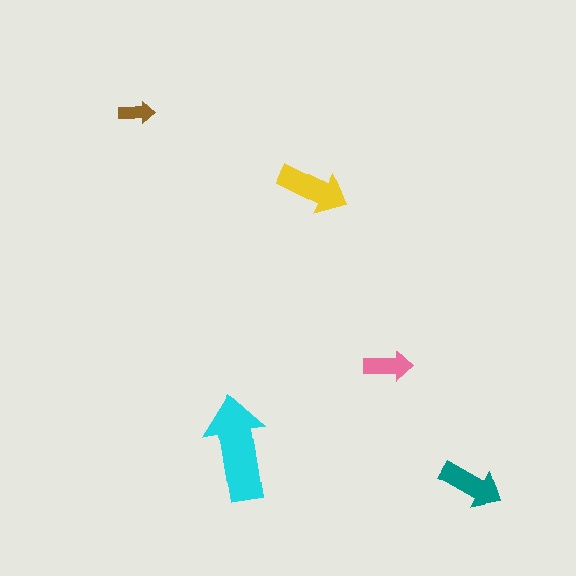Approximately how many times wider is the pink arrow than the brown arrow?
About 1.5 times wider.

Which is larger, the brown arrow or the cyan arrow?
The cyan one.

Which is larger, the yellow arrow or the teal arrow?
The yellow one.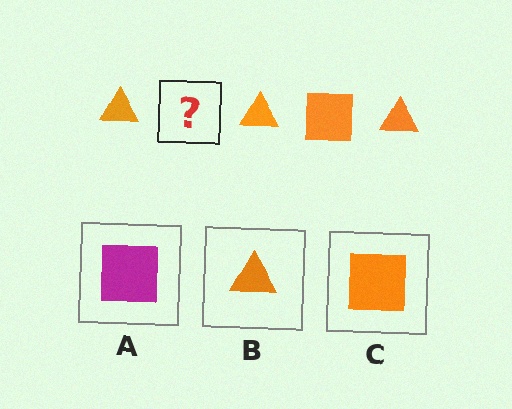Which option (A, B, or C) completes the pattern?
C.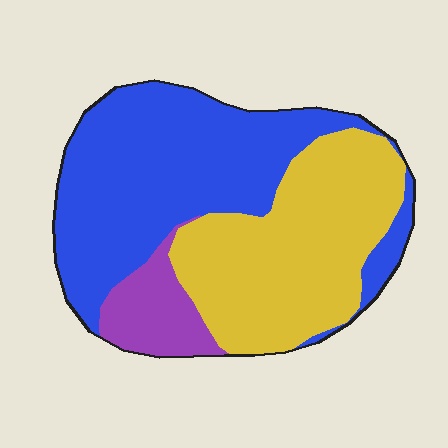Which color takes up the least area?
Purple, at roughly 10%.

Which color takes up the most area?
Blue, at roughly 50%.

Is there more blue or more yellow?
Blue.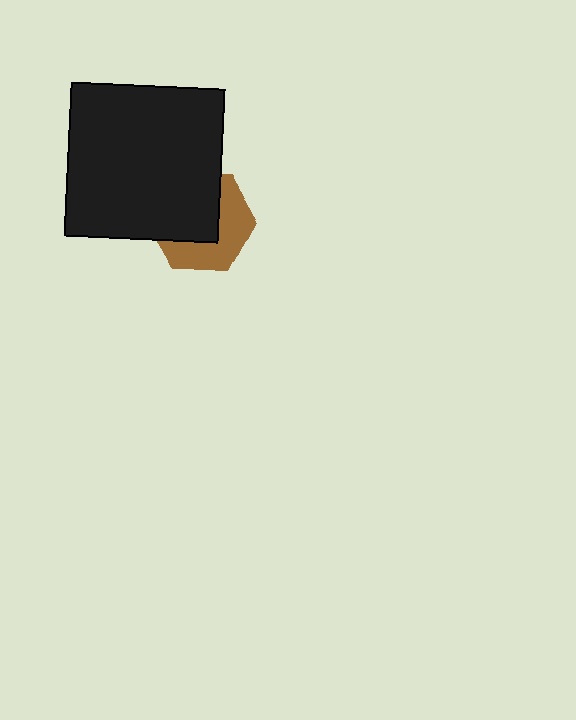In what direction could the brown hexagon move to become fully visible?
The brown hexagon could move toward the lower-right. That would shift it out from behind the black square entirely.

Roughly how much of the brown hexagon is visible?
About half of it is visible (roughly 46%).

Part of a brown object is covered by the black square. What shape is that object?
It is a hexagon.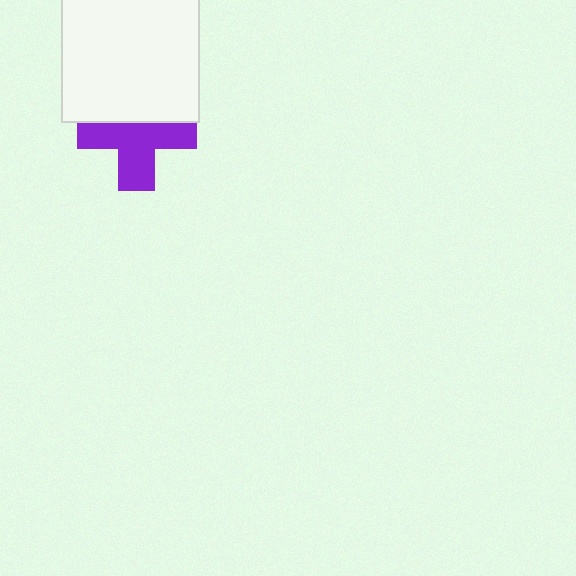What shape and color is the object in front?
The object in front is a white square.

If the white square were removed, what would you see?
You would see the complete purple cross.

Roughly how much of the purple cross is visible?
About half of it is visible (roughly 61%).